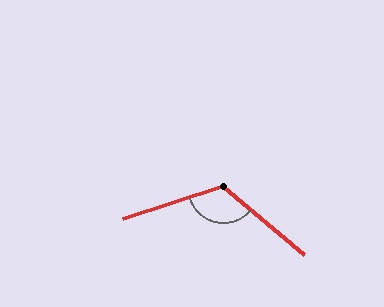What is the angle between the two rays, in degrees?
Approximately 122 degrees.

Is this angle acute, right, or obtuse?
It is obtuse.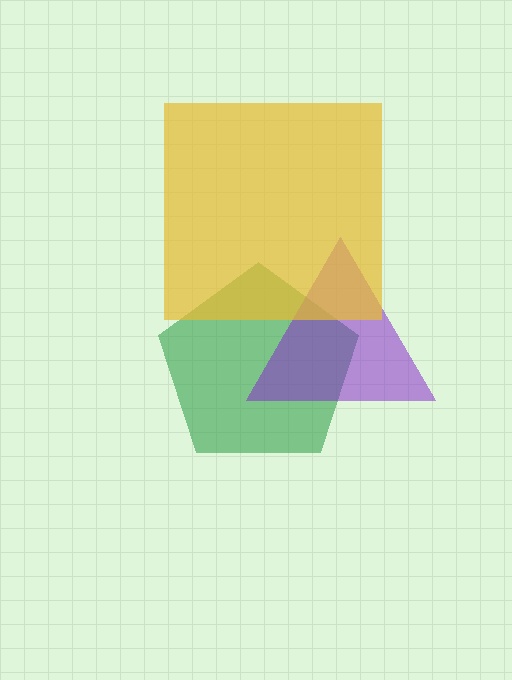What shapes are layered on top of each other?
The layered shapes are: a green pentagon, a purple triangle, a yellow square.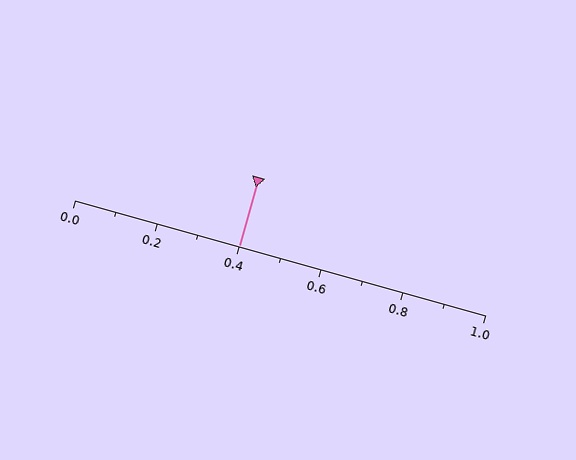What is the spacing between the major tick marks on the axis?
The major ticks are spaced 0.2 apart.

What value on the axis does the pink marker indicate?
The marker indicates approximately 0.4.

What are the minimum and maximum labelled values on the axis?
The axis runs from 0.0 to 1.0.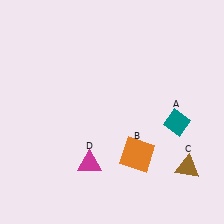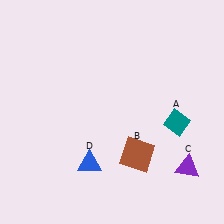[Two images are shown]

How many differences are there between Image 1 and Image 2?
There are 3 differences between the two images.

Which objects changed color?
B changed from orange to brown. C changed from brown to purple. D changed from magenta to blue.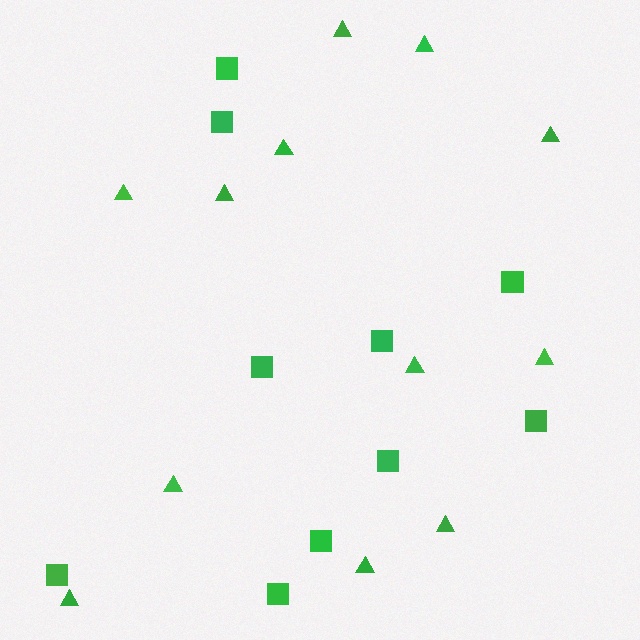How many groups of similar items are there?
There are 2 groups: one group of triangles (12) and one group of squares (10).